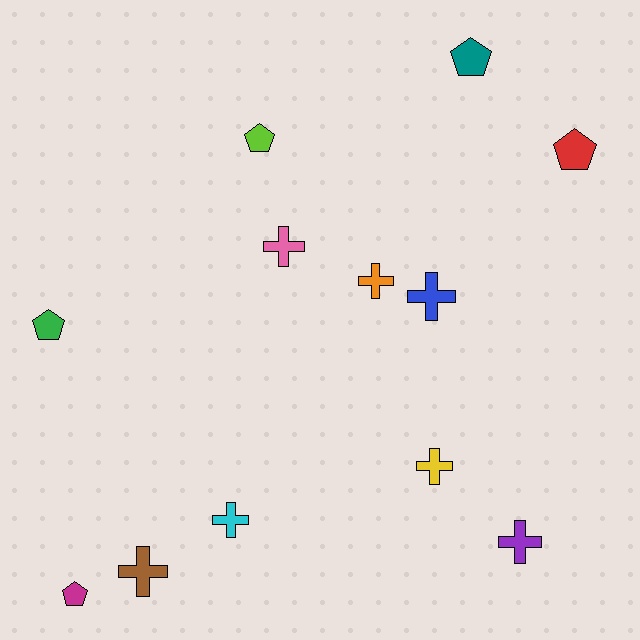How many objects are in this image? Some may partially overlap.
There are 12 objects.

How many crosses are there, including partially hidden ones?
There are 7 crosses.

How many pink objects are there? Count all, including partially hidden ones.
There is 1 pink object.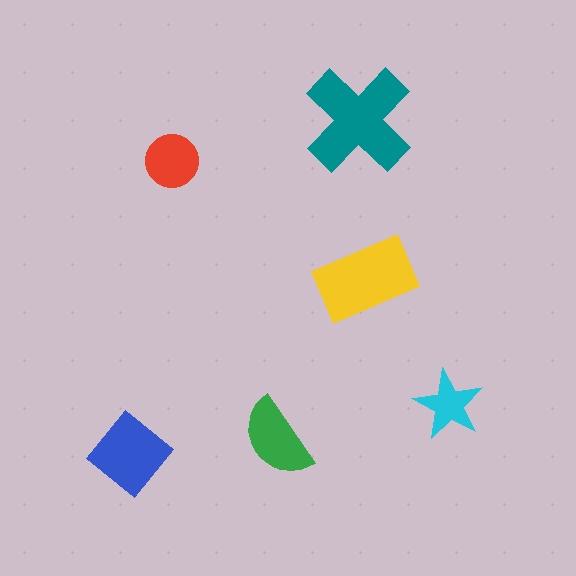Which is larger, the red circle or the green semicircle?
The green semicircle.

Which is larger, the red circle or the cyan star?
The red circle.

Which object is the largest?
The teal cross.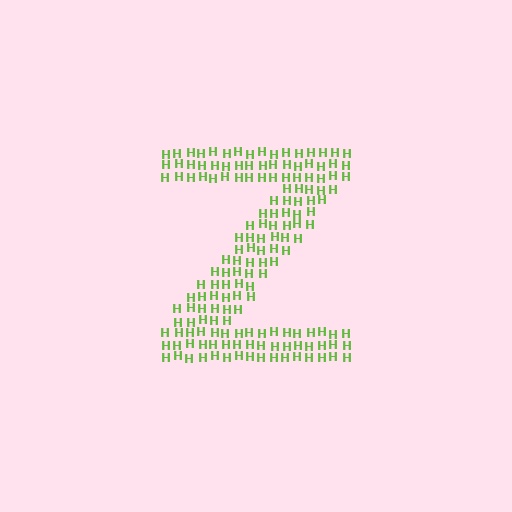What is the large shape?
The large shape is the letter Z.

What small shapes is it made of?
It is made of small letter H's.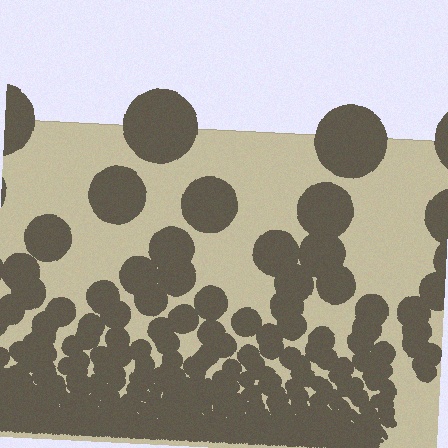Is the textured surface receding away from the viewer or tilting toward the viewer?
The surface appears to tilt toward the viewer. Texture elements get larger and sparser toward the top.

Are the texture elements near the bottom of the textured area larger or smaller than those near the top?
Smaller. The gradient is inverted — elements near the bottom are smaller and denser.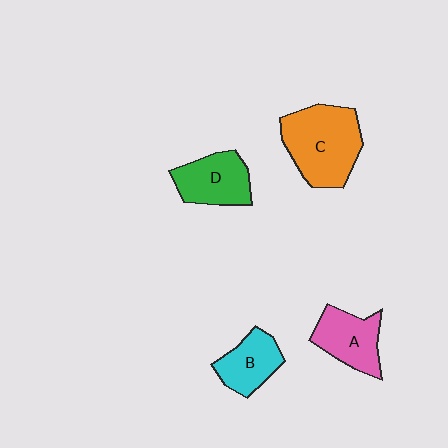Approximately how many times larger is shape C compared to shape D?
Approximately 1.5 times.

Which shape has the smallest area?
Shape B (cyan).